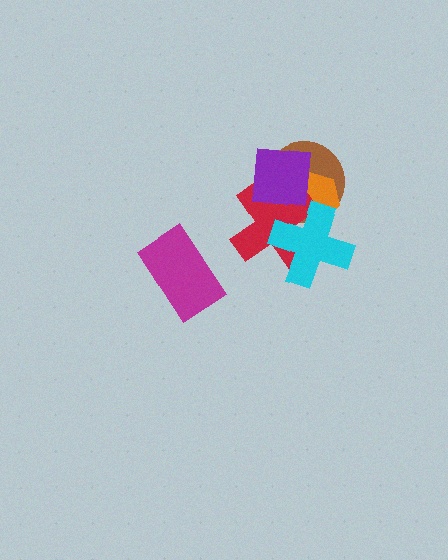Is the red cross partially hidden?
Yes, it is partially covered by another shape.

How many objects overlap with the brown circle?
4 objects overlap with the brown circle.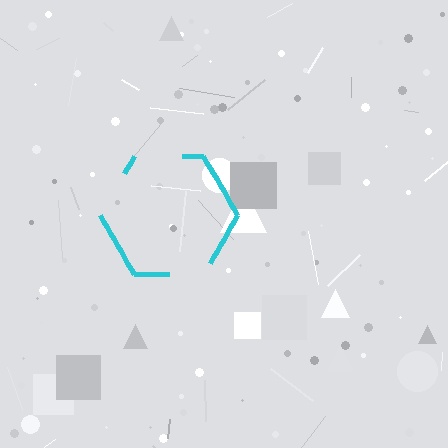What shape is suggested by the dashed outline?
The dashed outline suggests a hexagon.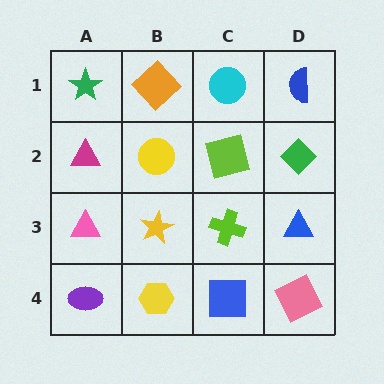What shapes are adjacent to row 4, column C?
A lime cross (row 3, column C), a yellow hexagon (row 4, column B), a pink square (row 4, column D).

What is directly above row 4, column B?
A yellow star.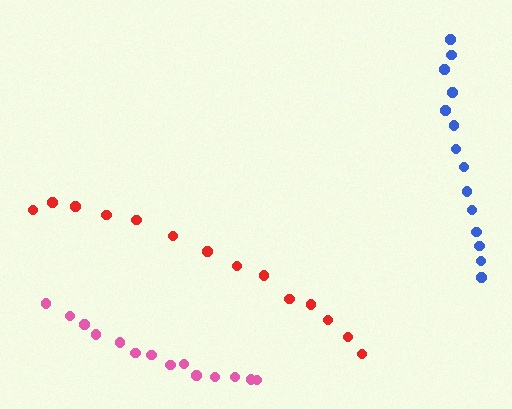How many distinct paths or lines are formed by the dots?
There are 3 distinct paths.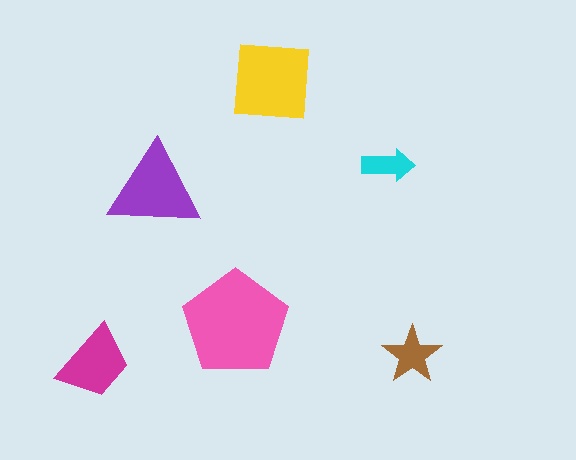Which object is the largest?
The pink pentagon.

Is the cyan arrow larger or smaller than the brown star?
Smaller.